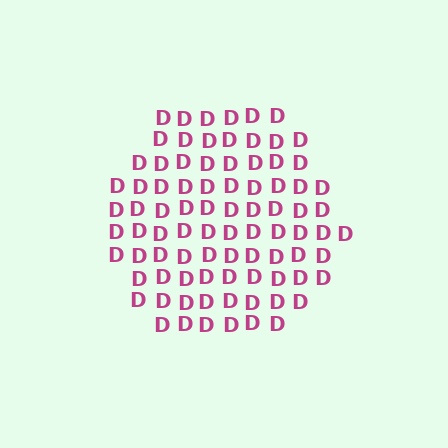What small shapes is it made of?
It is made of small letter D's.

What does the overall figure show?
The overall figure shows a hexagon.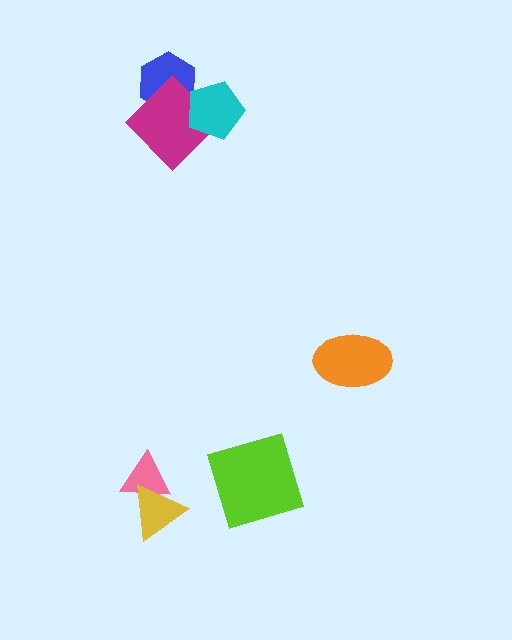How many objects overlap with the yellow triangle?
1 object overlaps with the yellow triangle.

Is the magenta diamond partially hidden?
Yes, it is partially covered by another shape.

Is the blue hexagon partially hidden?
Yes, it is partially covered by another shape.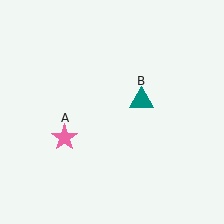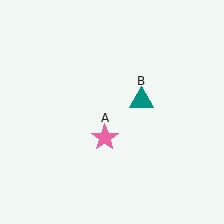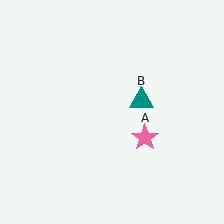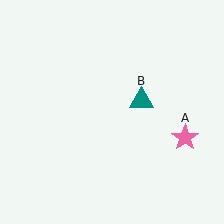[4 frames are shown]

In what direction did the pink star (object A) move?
The pink star (object A) moved right.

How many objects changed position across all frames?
1 object changed position: pink star (object A).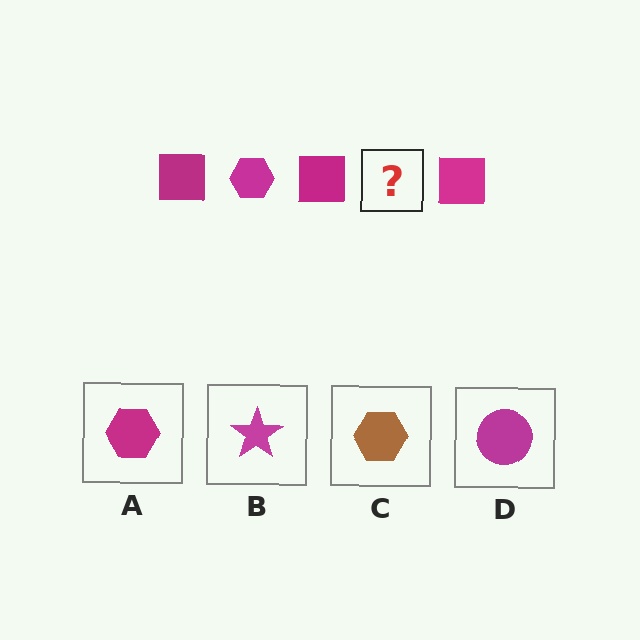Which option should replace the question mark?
Option A.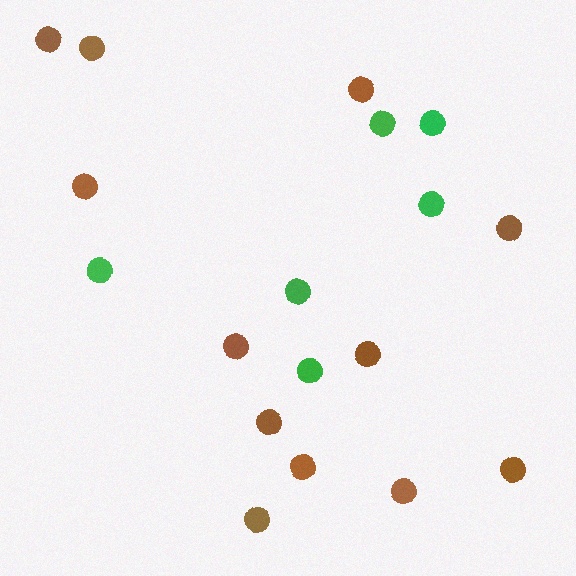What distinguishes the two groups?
There are 2 groups: one group of brown circles (12) and one group of green circles (6).